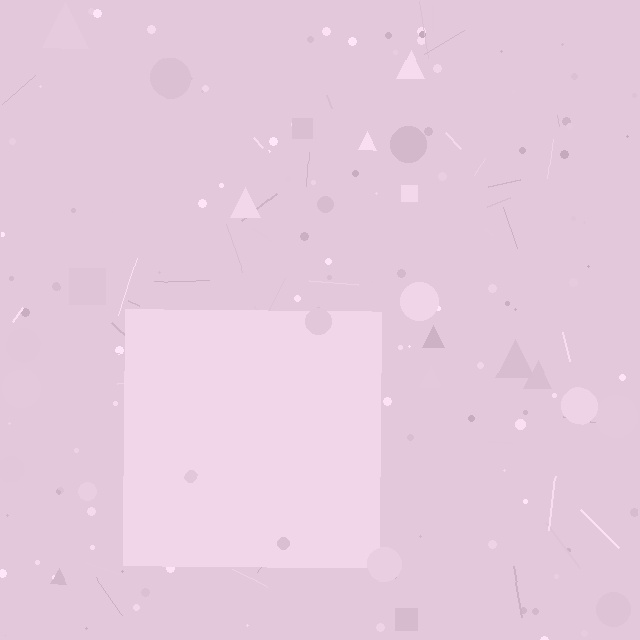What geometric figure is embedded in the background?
A square is embedded in the background.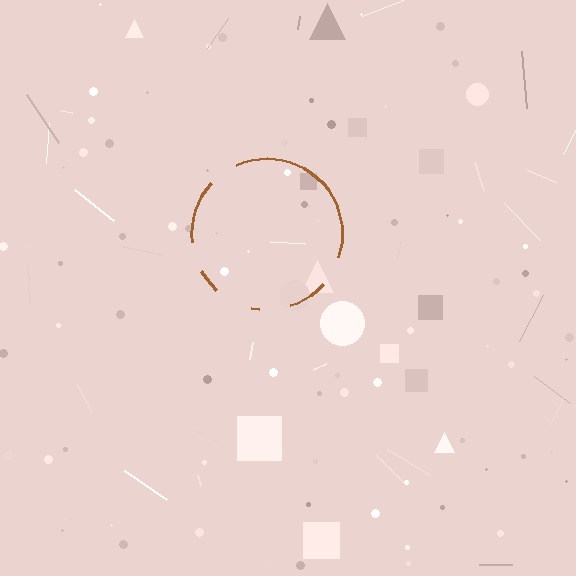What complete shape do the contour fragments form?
The contour fragments form a circle.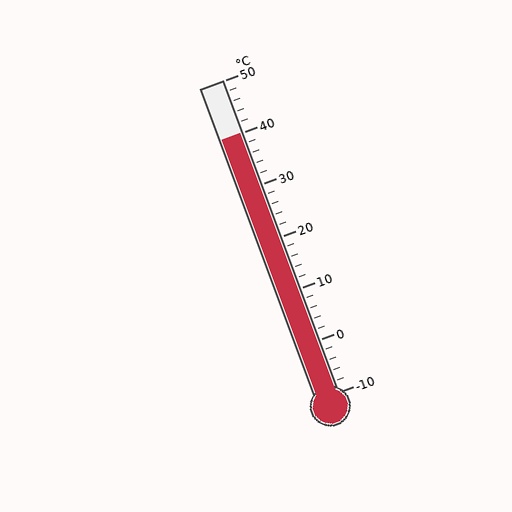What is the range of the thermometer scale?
The thermometer scale ranges from -10°C to 50°C.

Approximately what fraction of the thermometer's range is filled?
The thermometer is filled to approximately 85% of its range.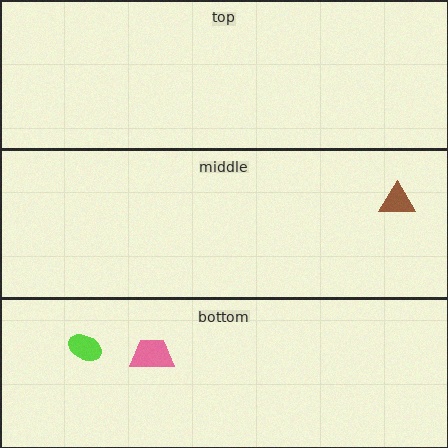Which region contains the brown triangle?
The middle region.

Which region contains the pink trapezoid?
The bottom region.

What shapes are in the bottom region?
The lime ellipse, the pink trapezoid.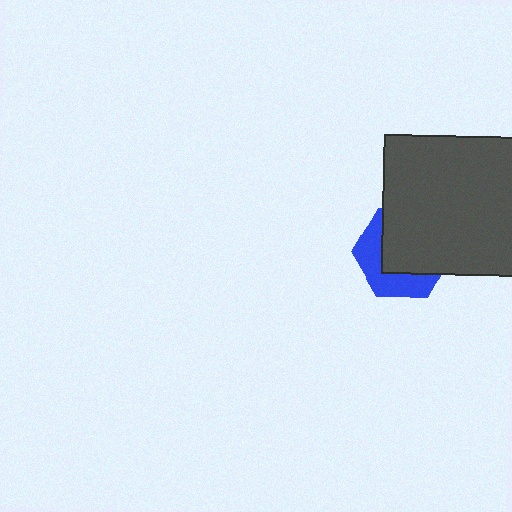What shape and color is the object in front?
The object in front is a dark gray rectangle.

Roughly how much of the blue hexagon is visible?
A small part of it is visible (roughly 40%).